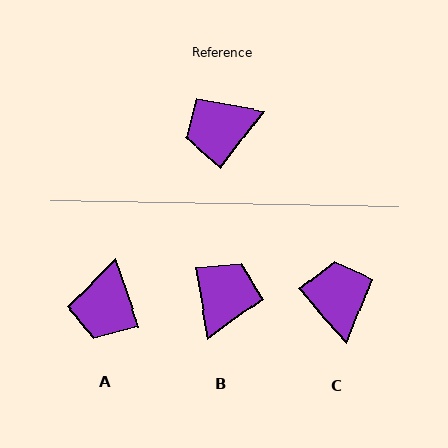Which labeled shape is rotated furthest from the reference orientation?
B, about 134 degrees away.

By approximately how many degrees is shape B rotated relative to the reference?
Approximately 134 degrees clockwise.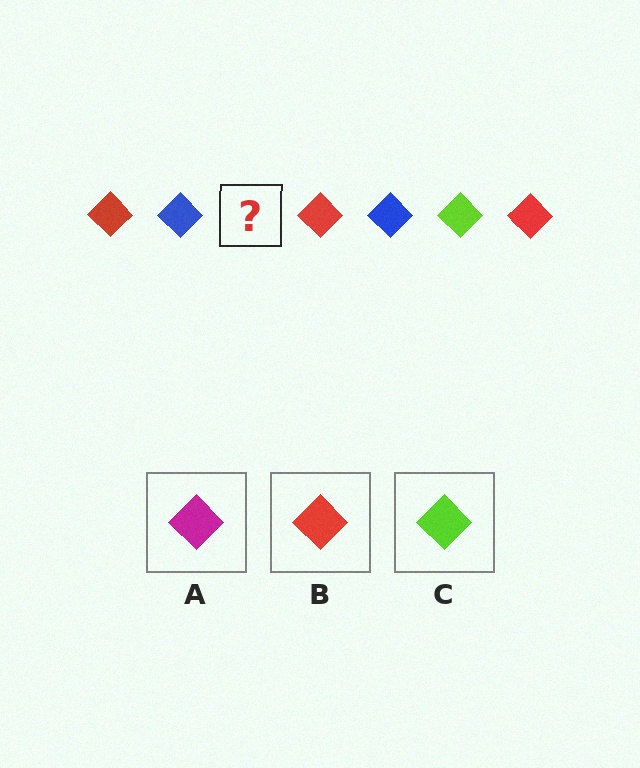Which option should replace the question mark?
Option C.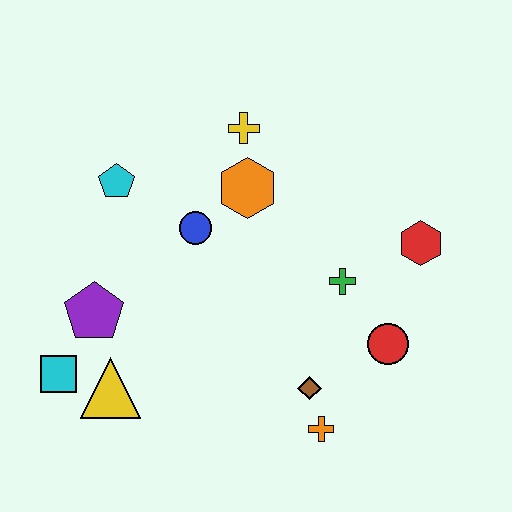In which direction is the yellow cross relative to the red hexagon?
The yellow cross is to the left of the red hexagon.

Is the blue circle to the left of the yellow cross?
Yes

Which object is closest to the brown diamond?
The orange cross is closest to the brown diamond.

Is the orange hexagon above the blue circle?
Yes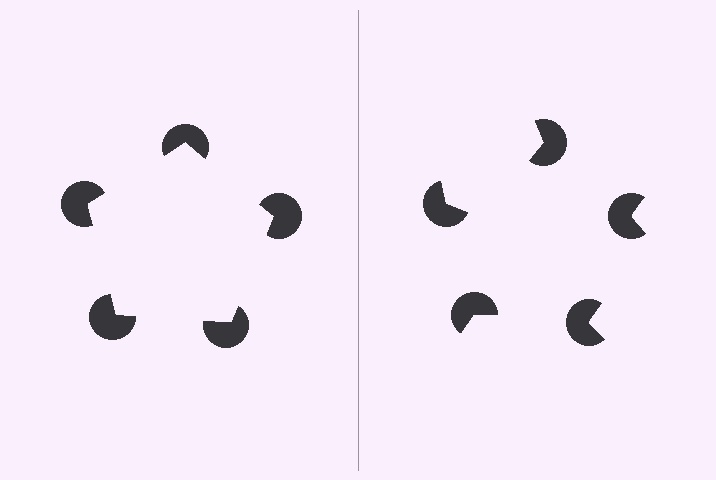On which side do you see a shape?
An illusory pentagon appears on the left side. On the right side the wedge cuts are rotated, so no coherent shape forms.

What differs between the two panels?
The pac-man discs are positioned identically on both sides; only the wedge orientations differ. On the left they align to a pentagon; on the right they are misaligned.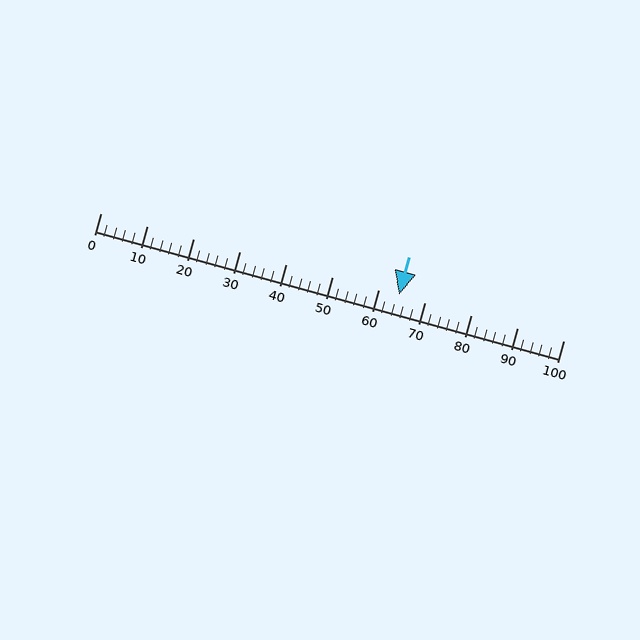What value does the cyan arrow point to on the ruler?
The cyan arrow points to approximately 64.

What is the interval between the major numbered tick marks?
The major tick marks are spaced 10 units apart.